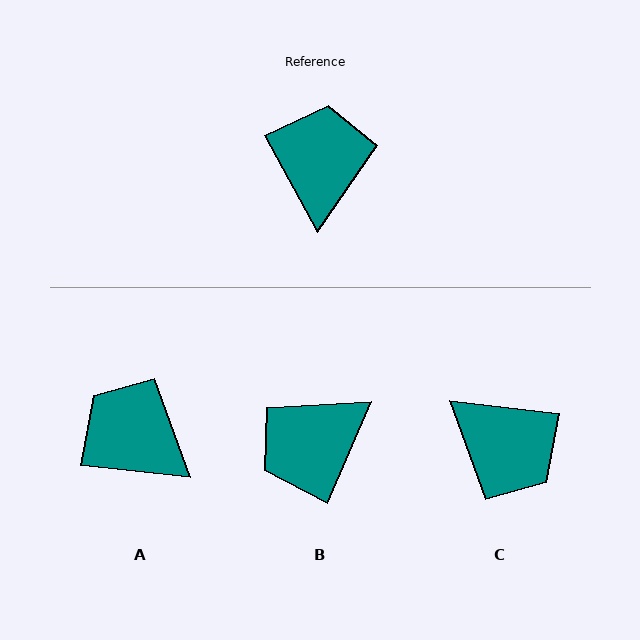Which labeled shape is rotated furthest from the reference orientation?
B, about 128 degrees away.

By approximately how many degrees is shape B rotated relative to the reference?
Approximately 128 degrees counter-clockwise.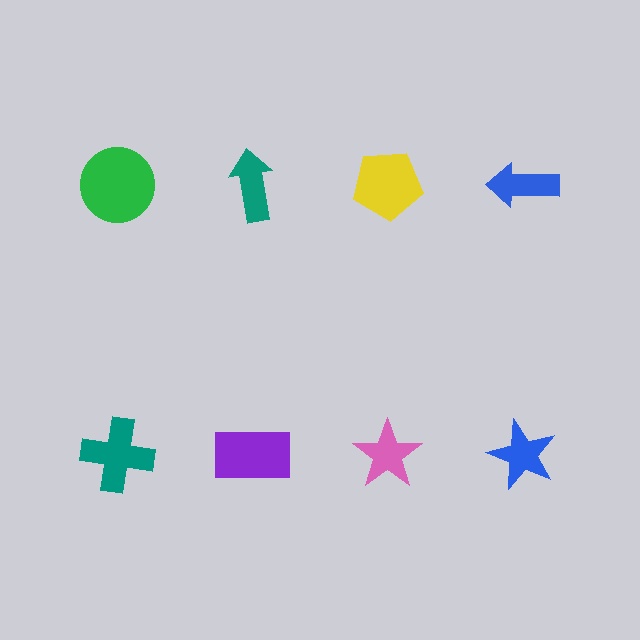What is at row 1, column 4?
A blue arrow.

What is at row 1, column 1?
A green circle.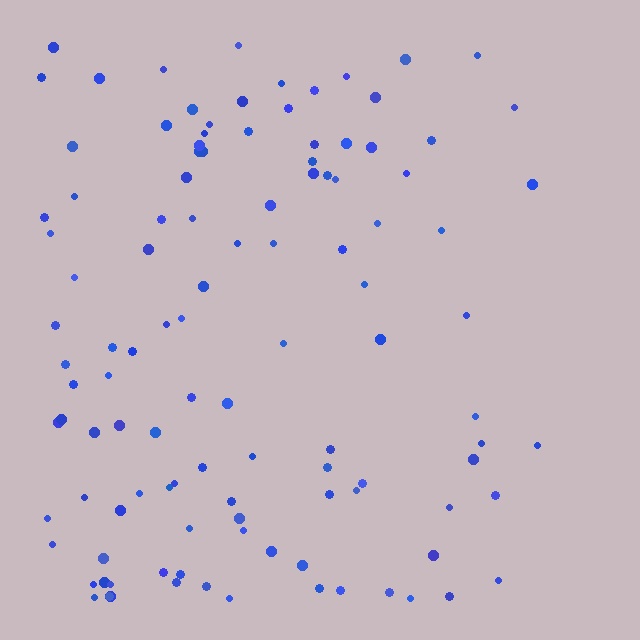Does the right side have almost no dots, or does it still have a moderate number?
Still a moderate number, just noticeably fewer than the left.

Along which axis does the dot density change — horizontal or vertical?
Horizontal.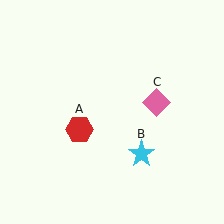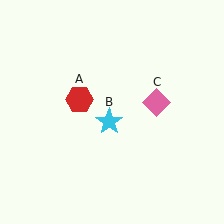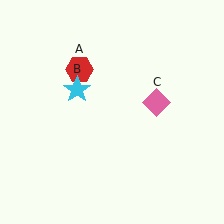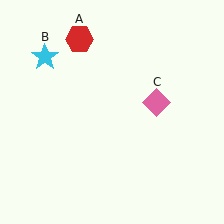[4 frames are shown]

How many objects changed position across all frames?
2 objects changed position: red hexagon (object A), cyan star (object B).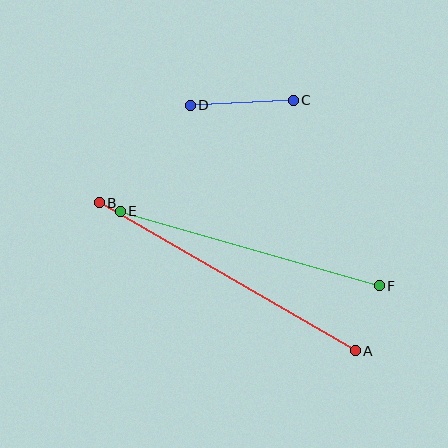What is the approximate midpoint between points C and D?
The midpoint is at approximately (242, 103) pixels.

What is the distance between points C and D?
The distance is approximately 103 pixels.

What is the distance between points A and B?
The distance is approximately 296 pixels.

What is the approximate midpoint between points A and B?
The midpoint is at approximately (227, 277) pixels.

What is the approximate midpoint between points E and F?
The midpoint is at approximately (250, 249) pixels.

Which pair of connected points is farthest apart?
Points A and B are farthest apart.